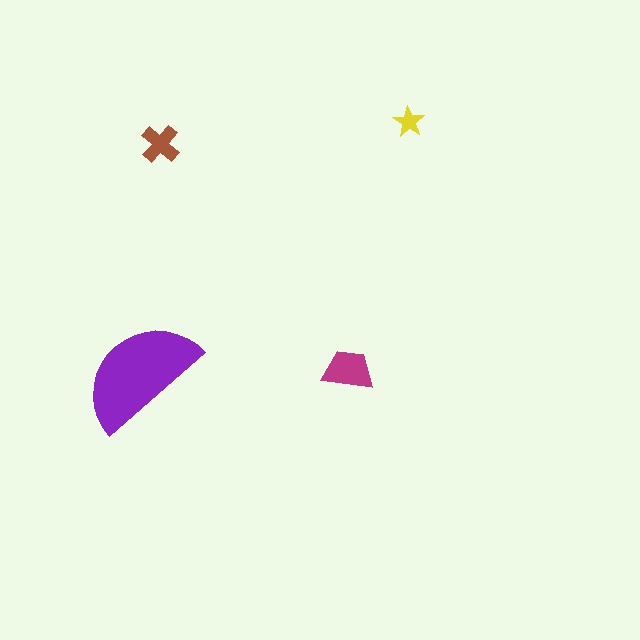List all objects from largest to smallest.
The purple semicircle, the magenta trapezoid, the brown cross, the yellow star.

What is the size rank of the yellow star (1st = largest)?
4th.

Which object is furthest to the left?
The purple semicircle is leftmost.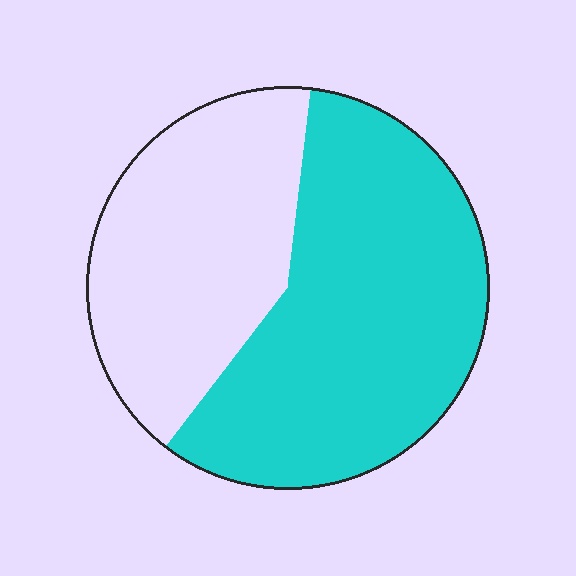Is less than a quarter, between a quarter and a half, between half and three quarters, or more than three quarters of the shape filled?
Between half and three quarters.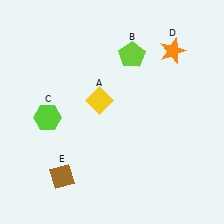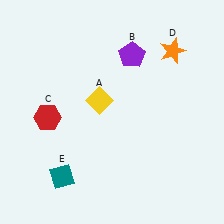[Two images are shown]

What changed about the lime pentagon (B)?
In Image 1, B is lime. In Image 2, it changed to purple.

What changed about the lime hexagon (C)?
In Image 1, C is lime. In Image 2, it changed to red.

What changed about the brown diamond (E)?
In Image 1, E is brown. In Image 2, it changed to teal.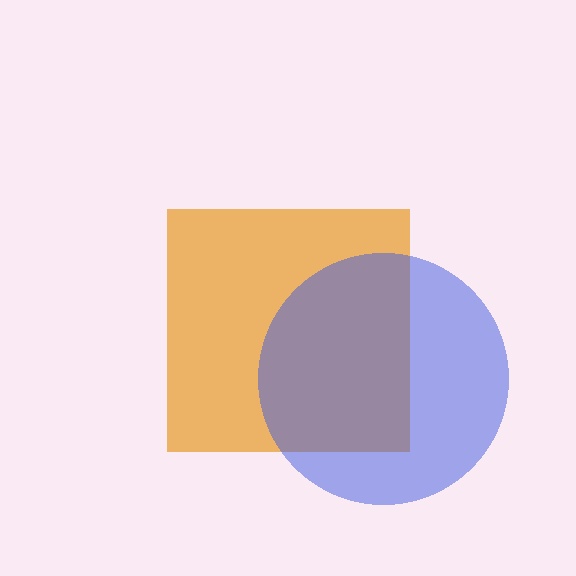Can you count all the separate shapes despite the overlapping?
Yes, there are 2 separate shapes.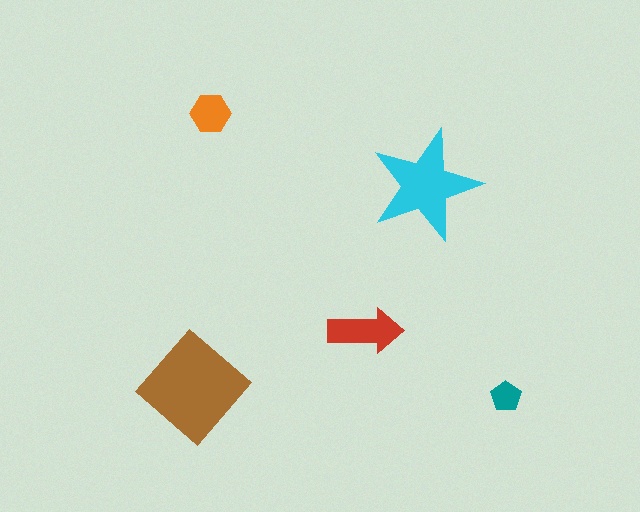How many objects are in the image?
There are 5 objects in the image.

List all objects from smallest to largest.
The teal pentagon, the orange hexagon, the red arrow, the cyan star, the brown diamond.